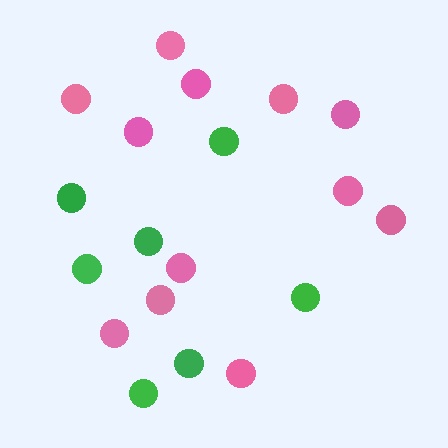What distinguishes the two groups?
There are 2 groups: one group of pink circles (12) and one group of green circles (7).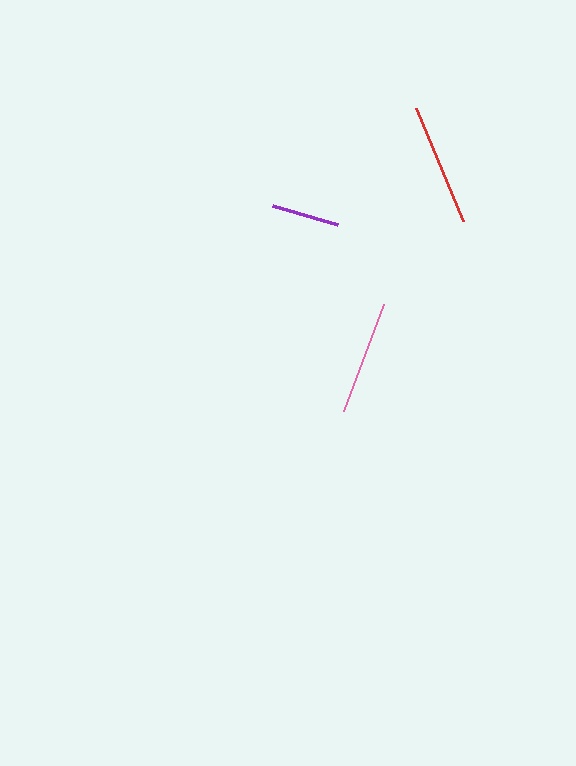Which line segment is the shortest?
The purple line is the shortest at approximately 68 pixels.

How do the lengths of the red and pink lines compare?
The red and pink lines are approximately the same length.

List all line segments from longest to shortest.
From longest to shortest: red, pink, purple.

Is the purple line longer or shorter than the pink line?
The pink line is longer than the purple line.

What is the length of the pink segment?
The pink segment is approximately 114 pixels long.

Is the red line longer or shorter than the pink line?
The red line is longer than the pink line.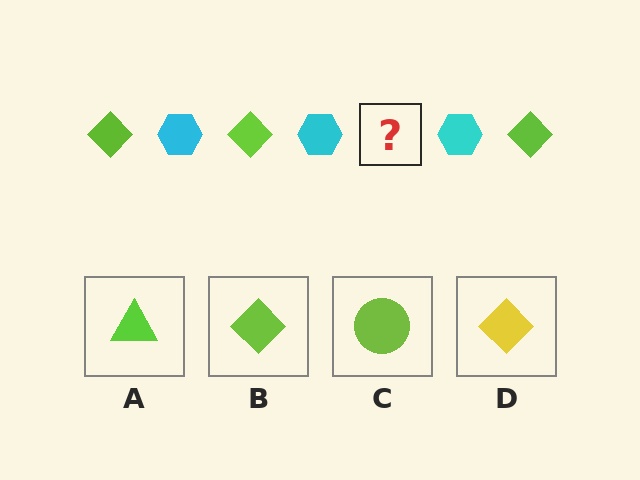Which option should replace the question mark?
Option B.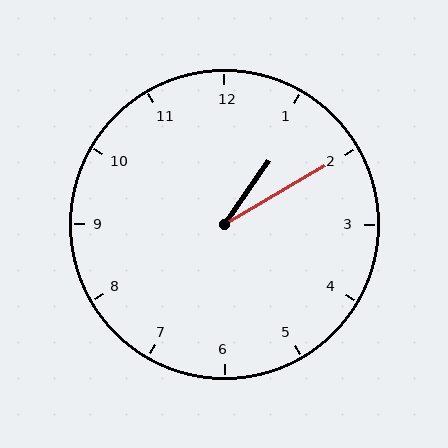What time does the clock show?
1:10.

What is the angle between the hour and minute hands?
Approximately 25 degrees.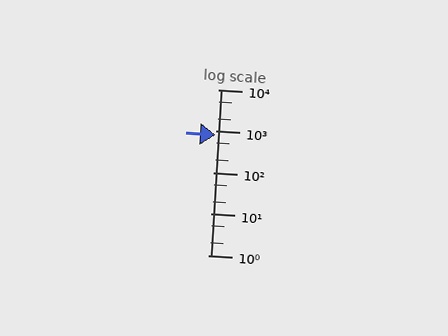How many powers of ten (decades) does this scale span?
The scale spans 4 decades, from 1 to 10000.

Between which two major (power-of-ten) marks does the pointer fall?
The pointer is between 100 and 1000.